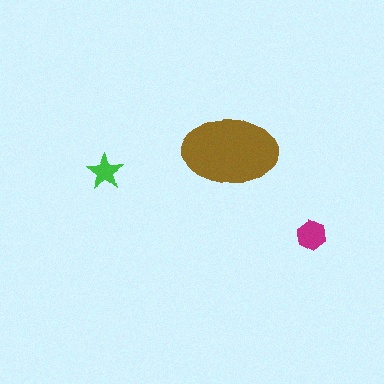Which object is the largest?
The brown ellipse.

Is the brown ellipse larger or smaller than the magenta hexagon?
Larger.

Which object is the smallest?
The green star.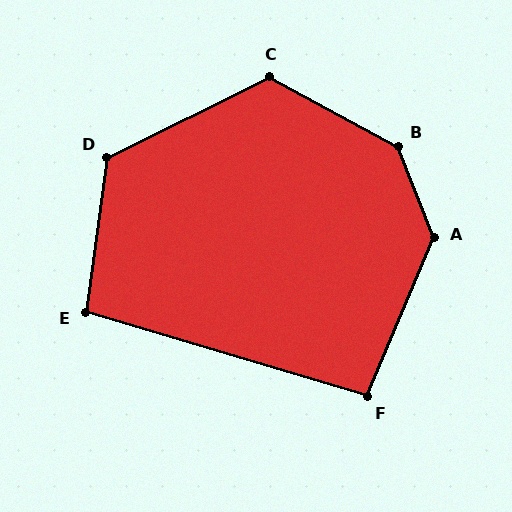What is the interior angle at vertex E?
Approximately 99 degrees (obtuse).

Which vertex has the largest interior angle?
B, at approximately 140 degrees.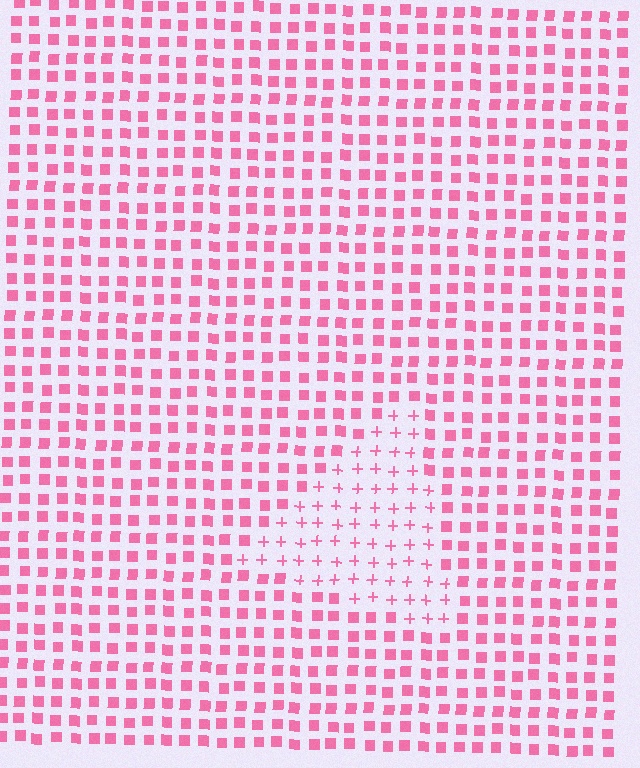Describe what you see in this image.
The image is filled with small pink elements arranged in a uniform grid. A triangle-shaped region contains plus signs, while the surrounding area contains squares. The boundary is defined purely by the change in element shape.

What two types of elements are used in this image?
The image uses plus signs inside the triangle region and squares outside it.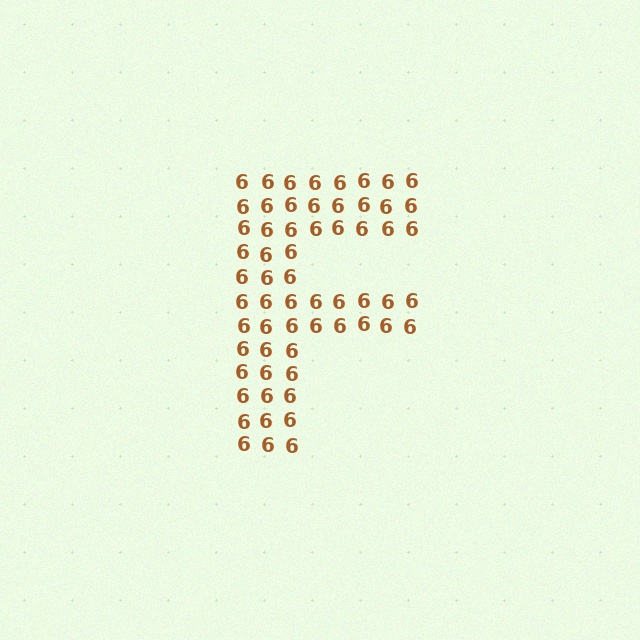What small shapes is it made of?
It is made of small digit 6's.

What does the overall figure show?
The overall figure shows the letter F.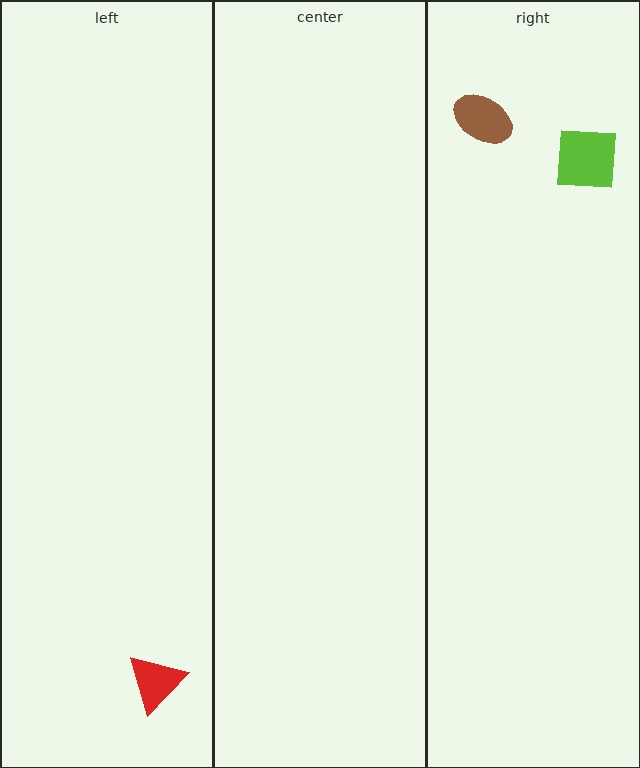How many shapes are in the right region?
2.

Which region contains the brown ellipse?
The right region.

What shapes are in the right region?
The brown ellipse, the lime square.